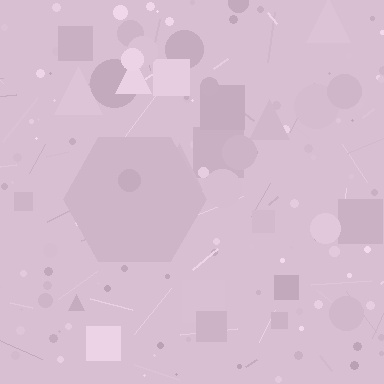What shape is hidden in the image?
A hexagon is hidden in the image.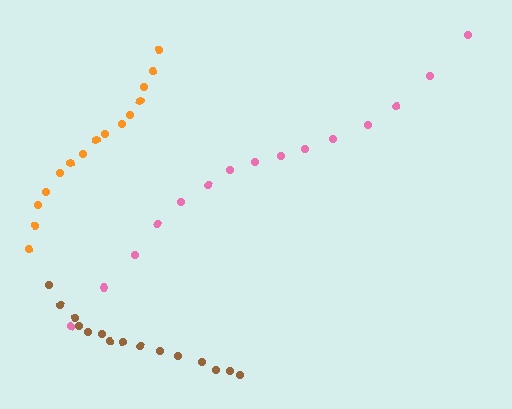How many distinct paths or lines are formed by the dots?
There are 3 distinct paths.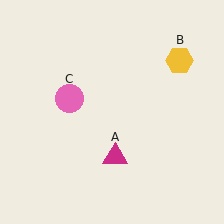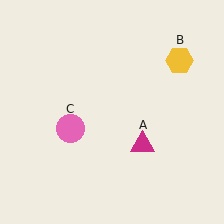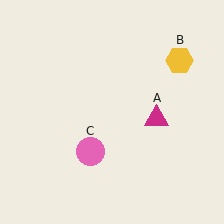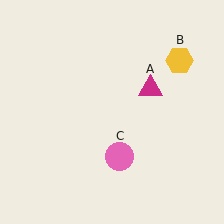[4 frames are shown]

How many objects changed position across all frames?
2 objects changed position: magenta triangle (object A), pink circle (object C).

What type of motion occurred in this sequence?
The magenta triangle (object A), pink circle (object C) rotated counterclockwise around the center of the scene.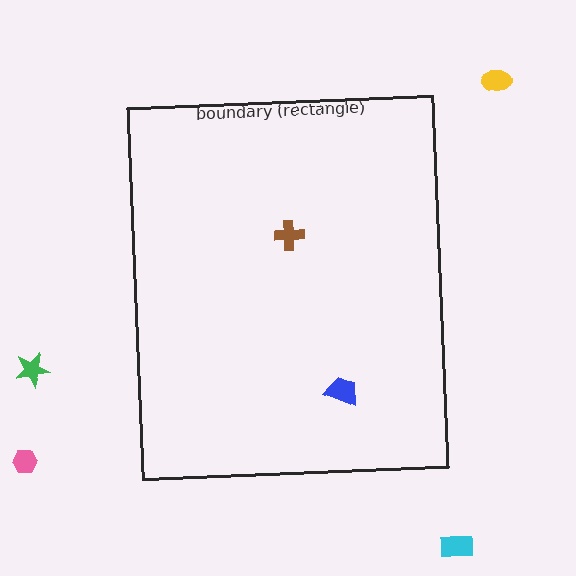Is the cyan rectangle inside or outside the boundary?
Outside.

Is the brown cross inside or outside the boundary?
Inside.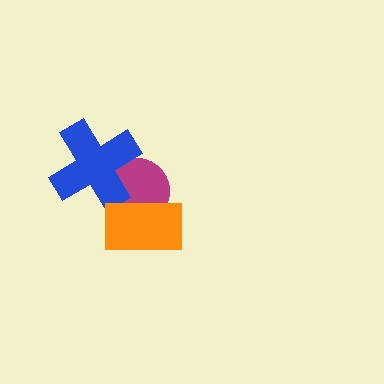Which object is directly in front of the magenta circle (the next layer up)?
The blue cross is directly in front of the magenta circle.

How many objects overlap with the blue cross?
1 object overlaps with the blue cross.